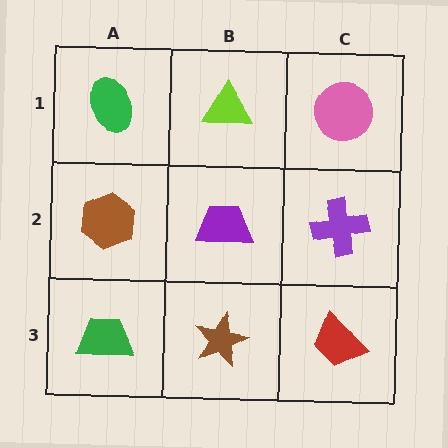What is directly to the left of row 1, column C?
A lime triangle.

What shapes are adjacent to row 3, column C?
A purple cross (row 2, column C), a brown star (row 3, column B).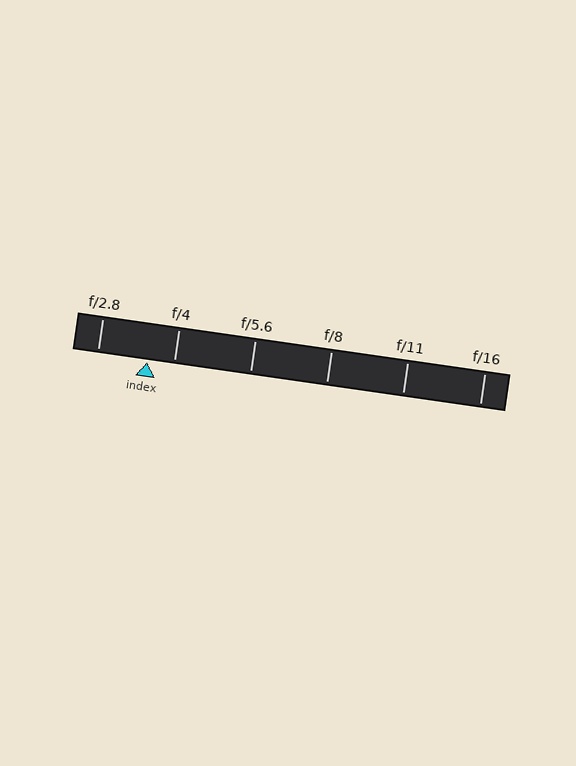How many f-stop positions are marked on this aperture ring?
There are 6 f-stop positions marked.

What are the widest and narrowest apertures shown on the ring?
The widest aperture shown is f/2.8 and the narrowest is f/16.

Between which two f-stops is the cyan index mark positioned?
The index mark is between f/2.8 and f/4.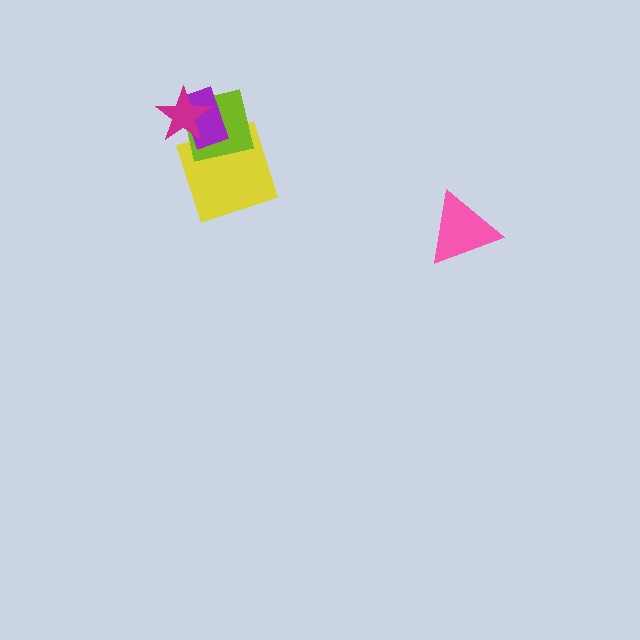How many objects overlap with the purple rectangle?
3 objects overlap with the purple rectangle.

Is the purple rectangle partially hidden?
Yes, it is partially covered by another shape.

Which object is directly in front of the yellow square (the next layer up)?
The lime square is directly in front of the yellow square.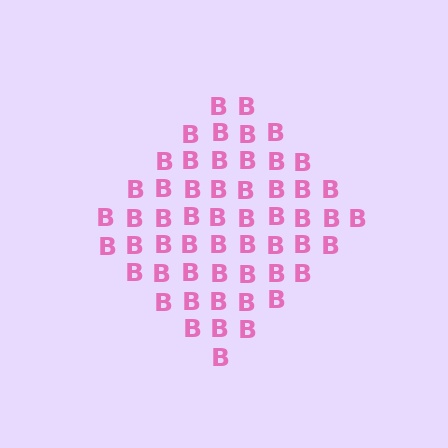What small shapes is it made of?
It is made of small letter B's.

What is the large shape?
The large shape is a diamond.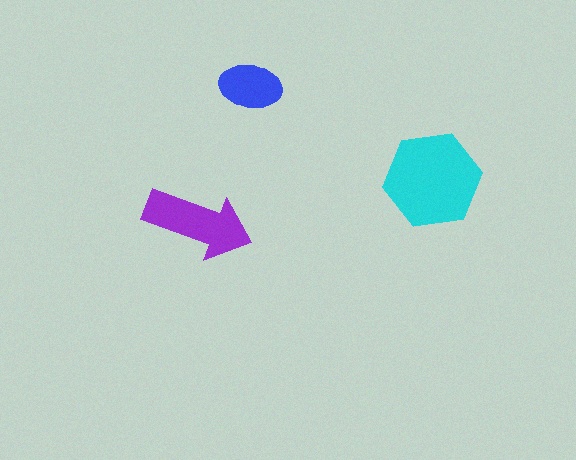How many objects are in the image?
There are 3 objects in the image.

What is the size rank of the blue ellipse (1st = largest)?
3rd.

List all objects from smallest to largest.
The blue ellipse, the purple arrow, the cyan hexagon.